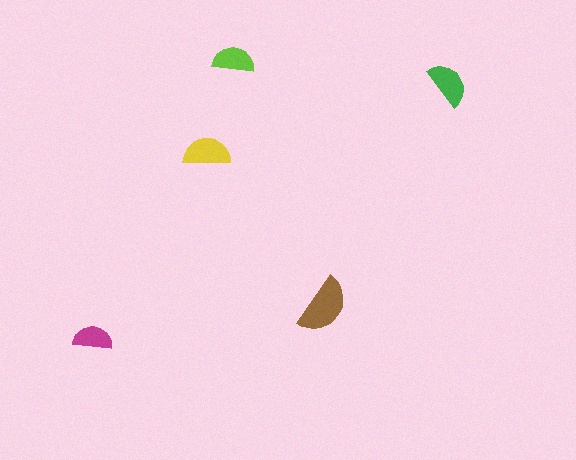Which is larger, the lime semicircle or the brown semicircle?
The brown one.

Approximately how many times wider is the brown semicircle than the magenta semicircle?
About 1.5 times wider.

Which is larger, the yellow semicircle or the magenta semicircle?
The yellow one.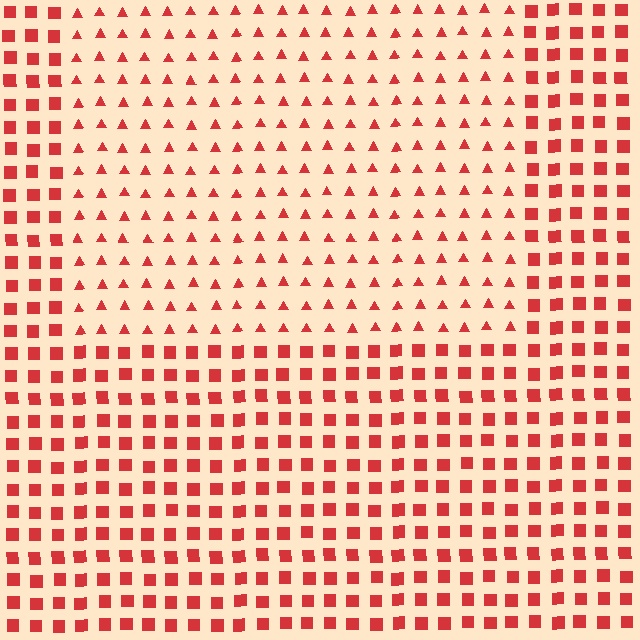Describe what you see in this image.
The image is filled with small red elements arranged in a uniform grid. A rectangle-shaped region contains triangles, while the surrounding area contains squares. The boundary is defined purely by the change in element shape.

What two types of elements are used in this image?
The image uses triangles inside the rectangle region and squares outside it.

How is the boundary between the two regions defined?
The boundary is defined by a change in element shape: triangles inside vs. squares outside. All elements share the same color and spacing.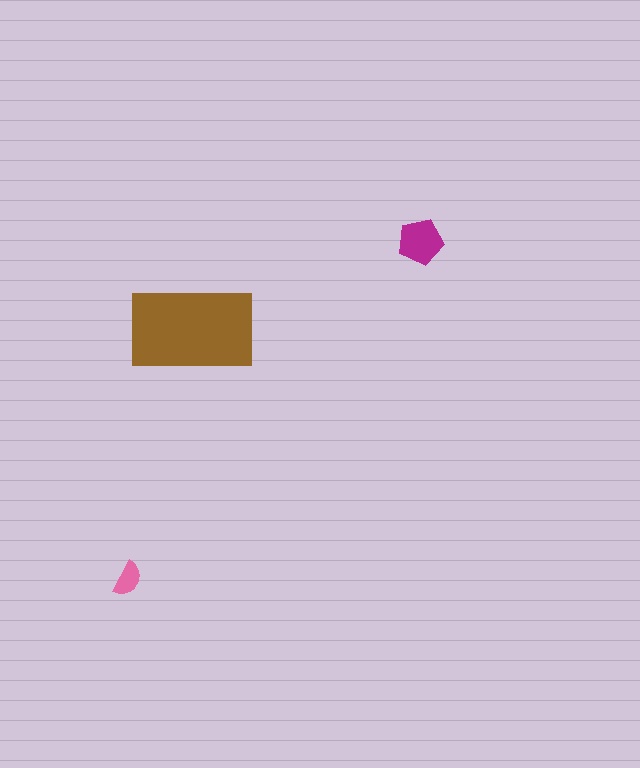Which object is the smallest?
The pink semicircle.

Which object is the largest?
The brown rectangle.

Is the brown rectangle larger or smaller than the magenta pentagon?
Larger.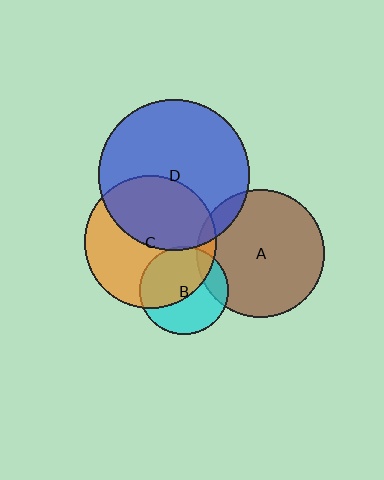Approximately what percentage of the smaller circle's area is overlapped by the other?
Approximately 15%.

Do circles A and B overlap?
Yes.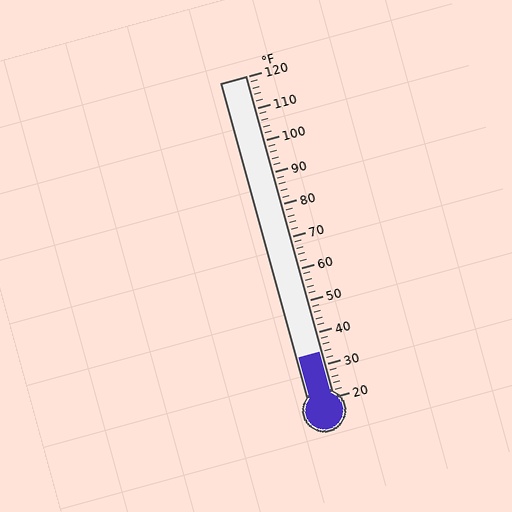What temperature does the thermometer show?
The thermometer shows approximately 34°F.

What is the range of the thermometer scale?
The thermometer scale ranges from 20°F to 120°F.